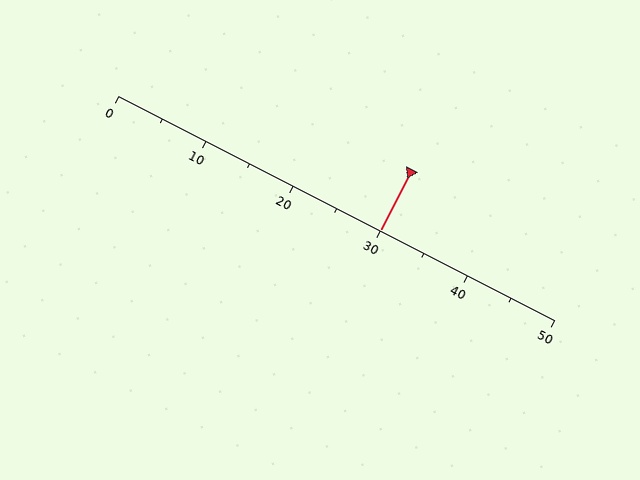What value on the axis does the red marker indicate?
The marker indicates approximately 30.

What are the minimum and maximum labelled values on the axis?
The axis runs from 0 to 50.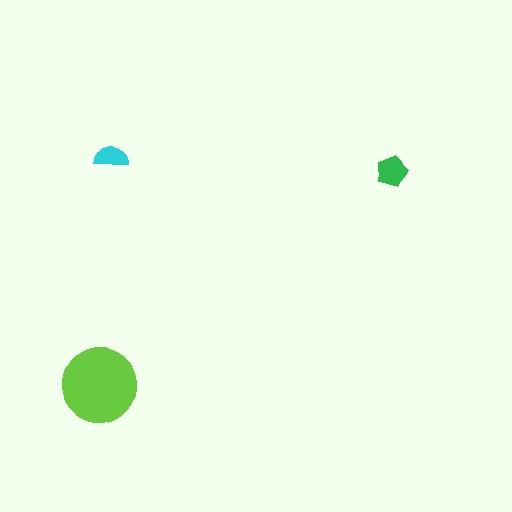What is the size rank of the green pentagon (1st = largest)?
2nd.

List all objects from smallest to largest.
The cyan semicircle, the green pentagon, the lime circle.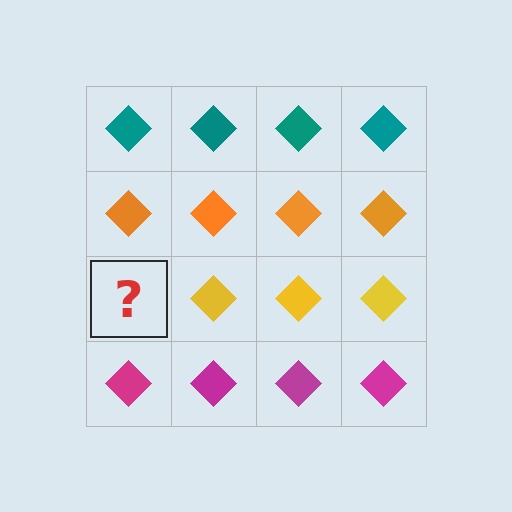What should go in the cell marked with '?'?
The missing cell should contain a yellow diamond.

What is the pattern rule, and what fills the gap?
The rule is that each row has a consistent color. The gap should be filled with a yellow diamond.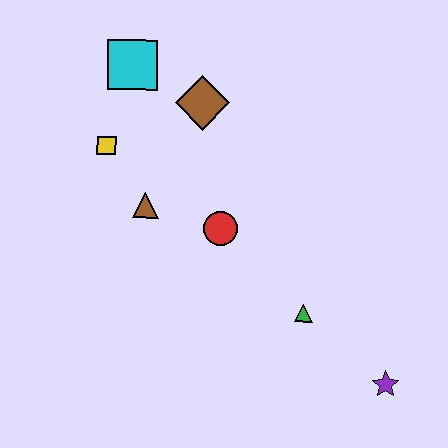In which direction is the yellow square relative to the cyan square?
The yellow square is below the cyan square.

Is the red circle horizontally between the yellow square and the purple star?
Yes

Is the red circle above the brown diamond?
No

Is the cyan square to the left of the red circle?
Yes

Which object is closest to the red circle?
The brown triangle is closest to the red circle.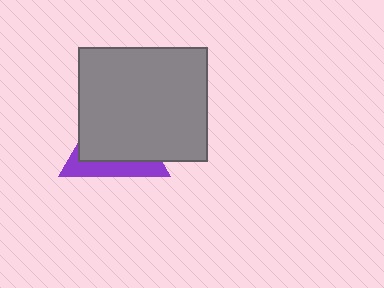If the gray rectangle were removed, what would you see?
You would see the complete purple triangle.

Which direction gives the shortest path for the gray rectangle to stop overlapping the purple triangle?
Moving toward the upper-right gives the shortest separation.